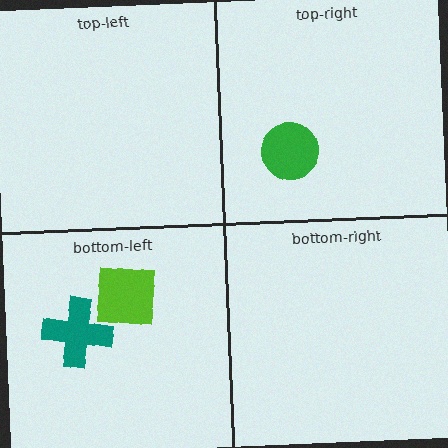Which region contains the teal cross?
The bottom-left region.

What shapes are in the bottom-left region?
The lime square, the teal cross.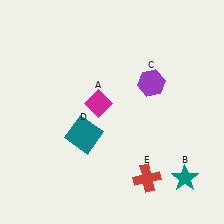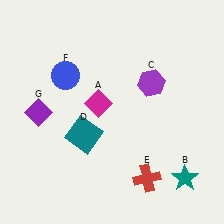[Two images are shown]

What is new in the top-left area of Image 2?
A blue circle (F) was added in the top-left area of Image 2.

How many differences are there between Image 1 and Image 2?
There are 2 differences between the two images.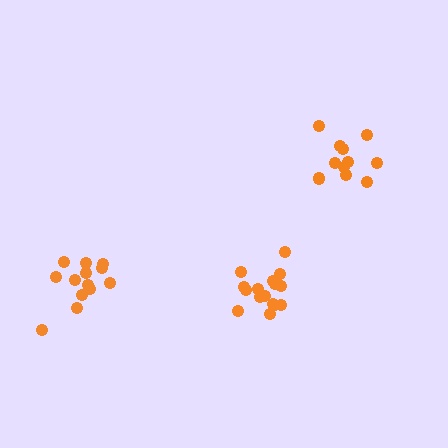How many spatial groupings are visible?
There are 3 spatial groupings.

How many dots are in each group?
Group 1: 16 dots, Group 2: 13 dots, Group 3: 11 dots (40 total).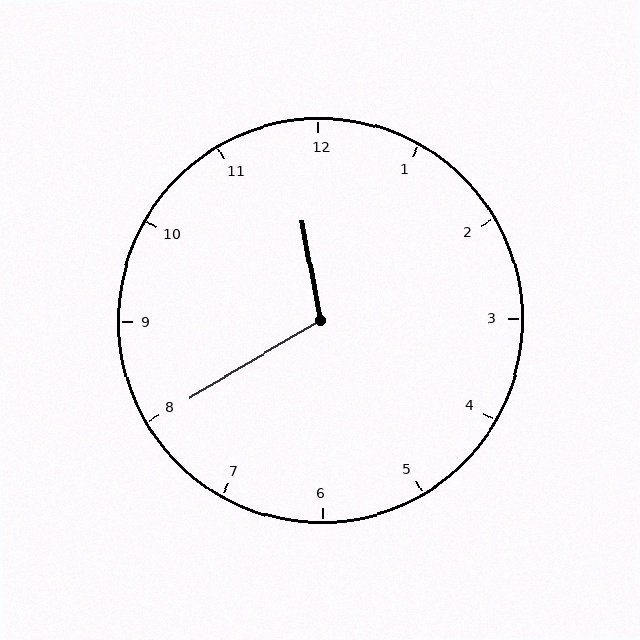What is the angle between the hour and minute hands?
Approximately 110 degrees.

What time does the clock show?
11:40.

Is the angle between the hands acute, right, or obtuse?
It is obtuse.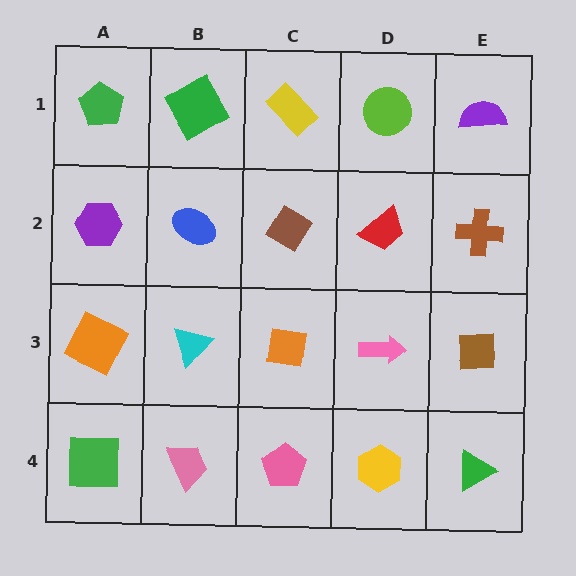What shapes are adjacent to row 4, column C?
An orange square (row 3, column C), a pink trapezoid (row 4, column B), a yellow hexagon (row 4, column D).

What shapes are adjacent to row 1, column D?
A red trapezoid (row 2, column D), a yellow rectangle (row 1, column C), a purple semicircle (row 1, column E).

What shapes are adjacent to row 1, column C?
A brown diamond (row 2, column C), a green diamond (row 1, column B), a lime circle (row 1, column D).